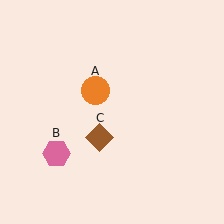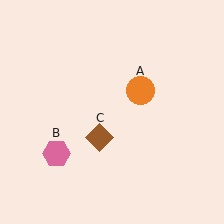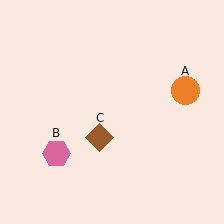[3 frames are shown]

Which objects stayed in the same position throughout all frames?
Pink hexagon (object B) and brown diamond (object C) remained stationary.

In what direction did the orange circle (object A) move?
The orange circle (object A) moved right.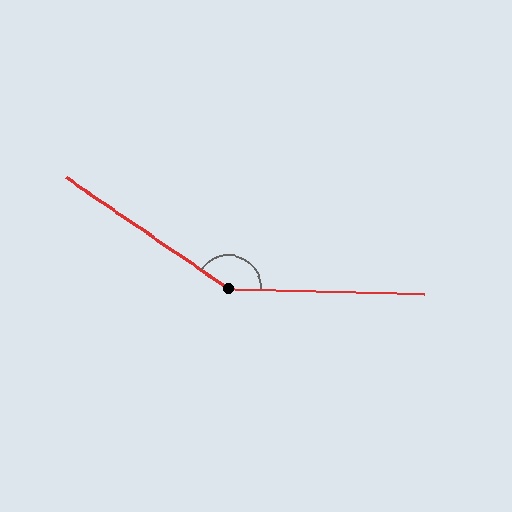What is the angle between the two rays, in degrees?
Approximately 147 degrees.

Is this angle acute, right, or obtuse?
It is obtuse.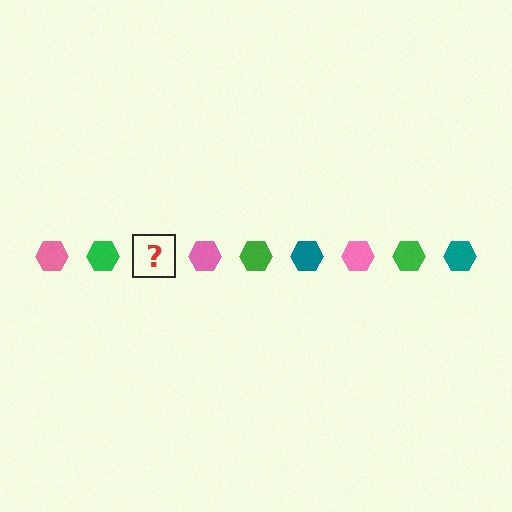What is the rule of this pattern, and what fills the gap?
The rule is that the pattern cycles through pink, green, teal hexagons. The gap should be filled with a teal hexagon.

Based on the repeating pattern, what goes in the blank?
The blank should be a teal hexagon.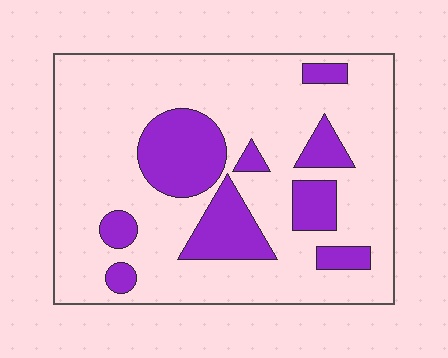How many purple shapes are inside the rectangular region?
9.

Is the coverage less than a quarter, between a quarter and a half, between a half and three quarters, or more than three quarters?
Less than a quarter.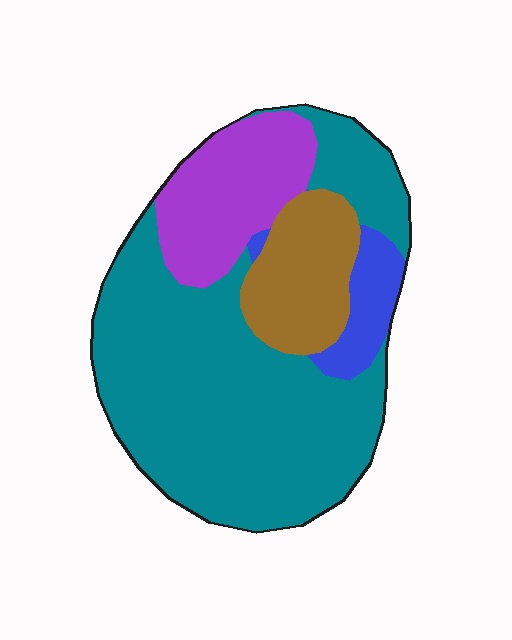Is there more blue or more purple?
Purple.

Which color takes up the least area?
Blue, at roughly 5%.